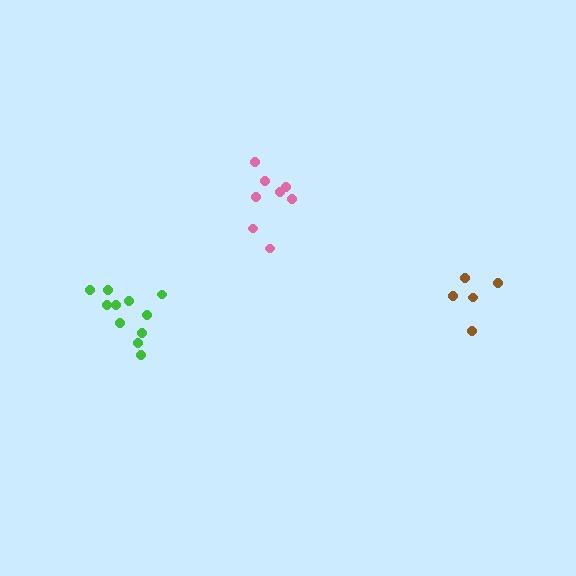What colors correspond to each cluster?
The clusters are colored: green, brown, pink.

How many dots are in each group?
Group 1: 11 dots, Group 2: 5 dots, Group 3: 8 dots (24 total).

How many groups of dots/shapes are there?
There are 3 groups.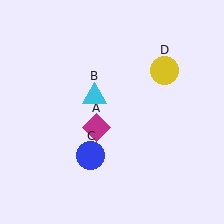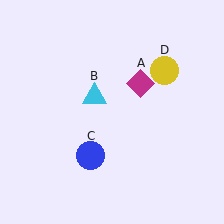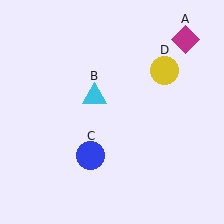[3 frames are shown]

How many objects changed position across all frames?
1 object changed position: magenta diamond (object A).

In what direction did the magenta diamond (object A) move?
The magenta diamond (object A) moved up and to the right.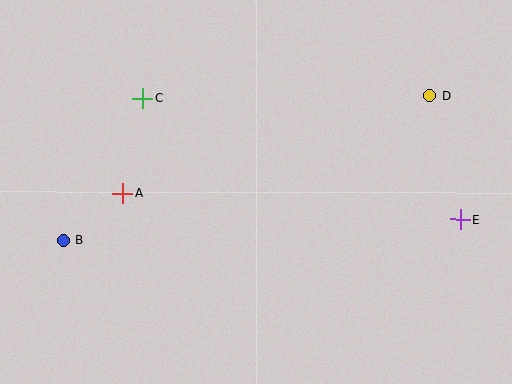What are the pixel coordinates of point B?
Point B is at (63, 240).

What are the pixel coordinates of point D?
Point D is at (430, 96).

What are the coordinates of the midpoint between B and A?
The midpoint between B and A is at (93, 217).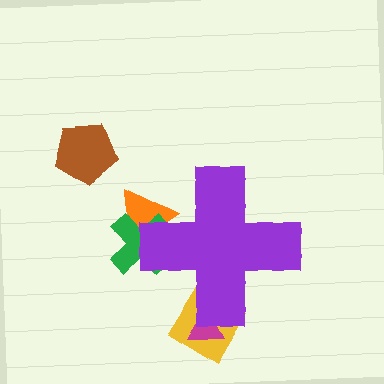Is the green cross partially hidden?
Yes, the green cross is partially hidden behind the purple cross.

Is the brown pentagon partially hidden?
No, the brown pentagon is fully visible.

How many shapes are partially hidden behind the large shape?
4 shapes are partially hidden.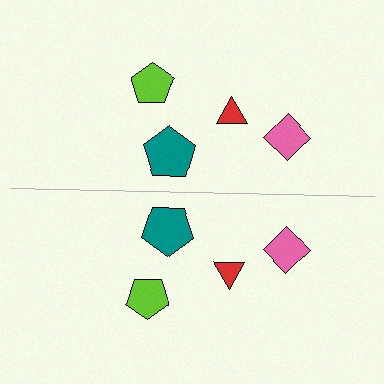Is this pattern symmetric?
Yes, this pattern has bilateral (reflection) symmetry.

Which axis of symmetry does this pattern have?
The pattern has a horizontal axis of symmetry running through the center of the image.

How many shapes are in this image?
There are 8 shapes in this image.